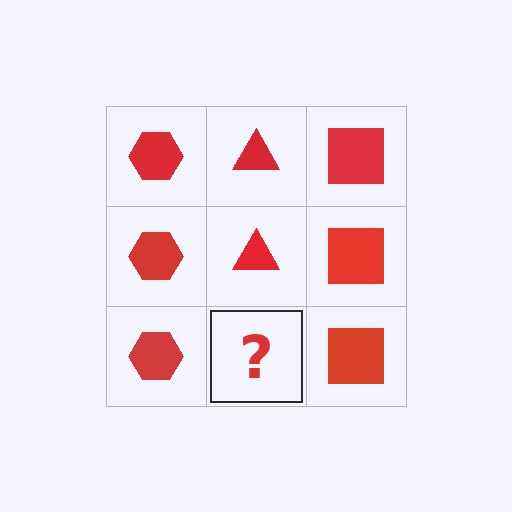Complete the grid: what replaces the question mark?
The question mark should be replaced with a red triangle.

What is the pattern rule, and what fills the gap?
The rule is that each column has a consistent shape. The gap should be filled with a red triangle.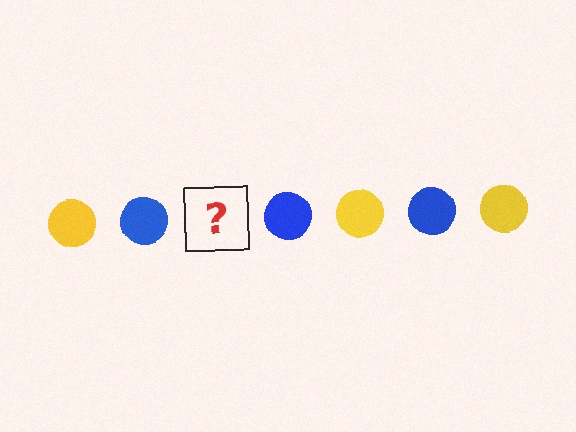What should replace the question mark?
The question mark should be replaced with a yellow circle.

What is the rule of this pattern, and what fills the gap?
The rule is that the pattern cycles through yellow, blue circles. The gap should be filled with a yellow circle.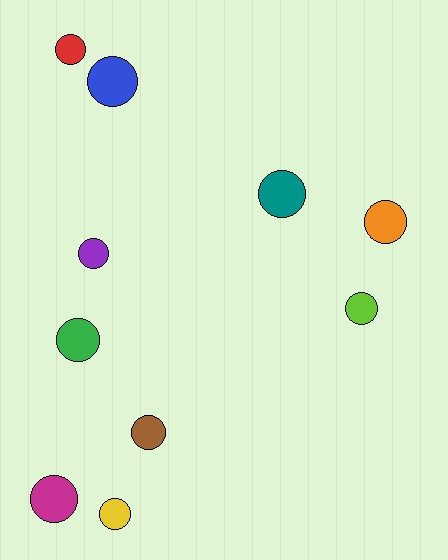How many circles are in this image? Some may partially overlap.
There are 10 circles.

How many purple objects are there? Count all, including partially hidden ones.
There is 1 purple object.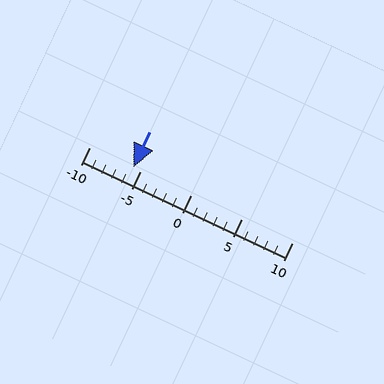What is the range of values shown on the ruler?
The ruler shows values from -10 to 10.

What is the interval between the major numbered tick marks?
The major tick marks are spaced 5 units apart.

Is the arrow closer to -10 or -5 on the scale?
The arrow is closer to -5.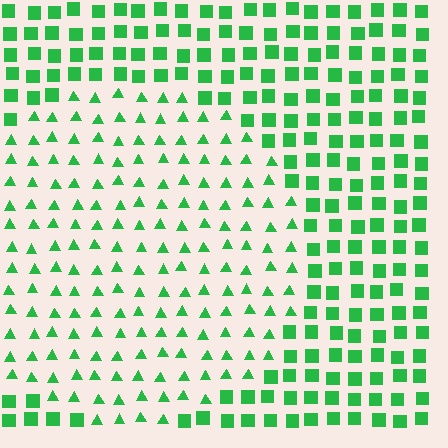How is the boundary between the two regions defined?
The boundary is defined by a change in element shape: triangles inside vs. squares outside. All elements share the same color and spacing.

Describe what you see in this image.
The image is filled with small green elements arranged in a uniform grid. A circle-shaped region contains triangles, while the surrounding area contains squares. The boundary is defined purely by the change in element shape.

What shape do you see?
I see a circle.